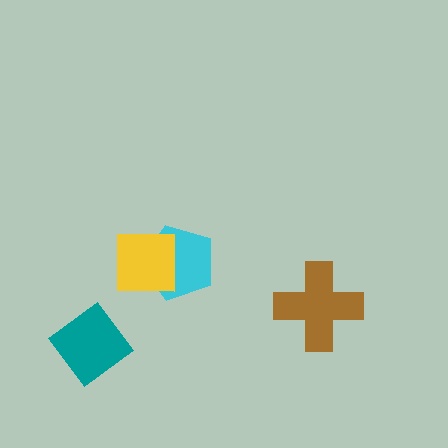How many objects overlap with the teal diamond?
0 objects overlap with the teal diamond.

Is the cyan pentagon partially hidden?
Yes, it is partially covered by another shape.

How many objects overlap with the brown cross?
0 objects overlap with the brown cross.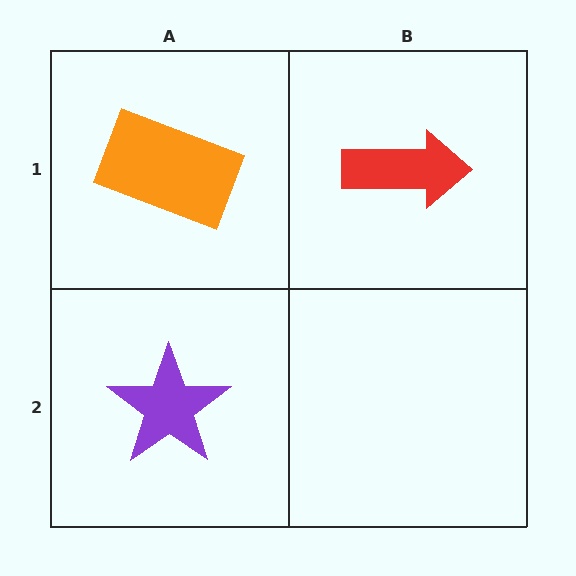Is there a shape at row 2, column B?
No, that cell is empty.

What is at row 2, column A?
A purple star.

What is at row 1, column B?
A red arrow.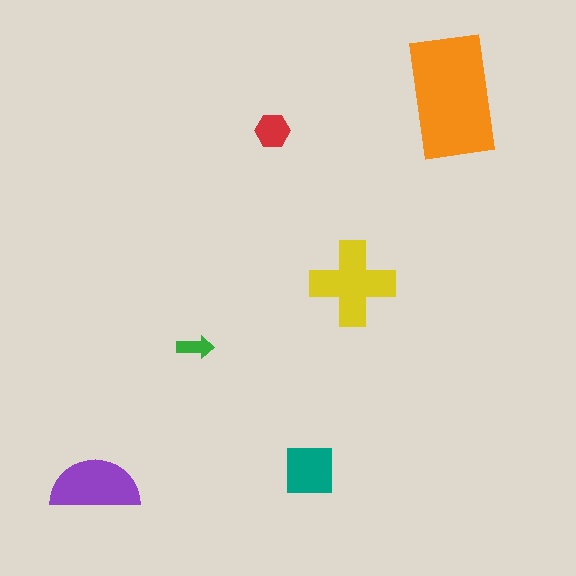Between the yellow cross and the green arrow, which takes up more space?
The yellow cross.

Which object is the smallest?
The green arrow.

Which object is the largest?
The orange rectangle.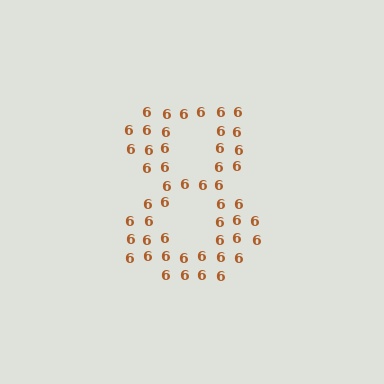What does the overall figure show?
The overall figure shows the digit 8.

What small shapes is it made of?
It is made of small digit 6's.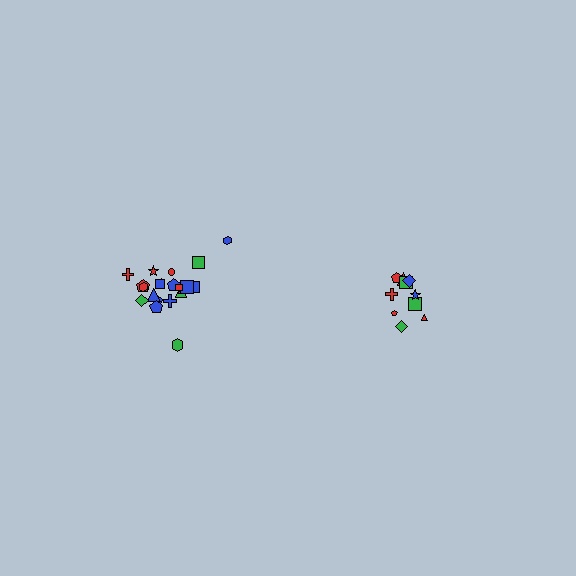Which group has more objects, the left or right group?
The left group.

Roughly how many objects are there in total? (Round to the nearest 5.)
Roughly 30 objects in total.